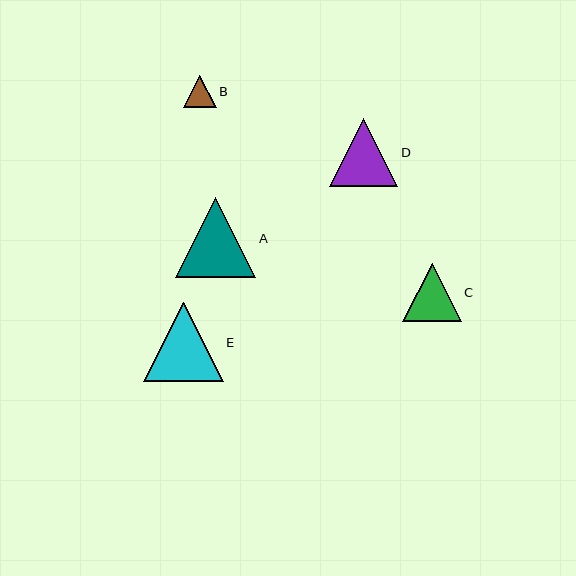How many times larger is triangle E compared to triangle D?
Triangle E is approximately 1.2 times the size of triangle D.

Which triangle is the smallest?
Triangle B is the smallest with a size of approximately 33 pixels.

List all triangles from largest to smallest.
From largest to smallest: A, E, D, C, B.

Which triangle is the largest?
Triangle A is the largest with a size of approximately 80 pixels.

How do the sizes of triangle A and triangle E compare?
Triangle A and triangle E are approximately the same size.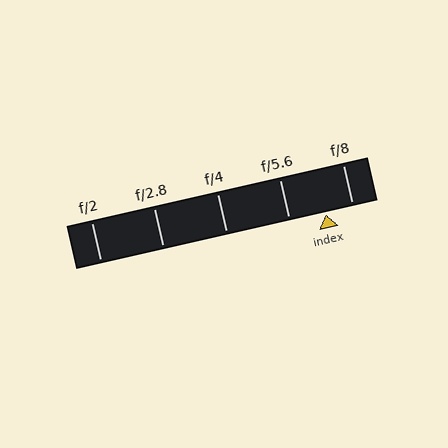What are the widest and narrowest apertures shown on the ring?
The widest aperture shown is f/2 and the narrowest is f/8.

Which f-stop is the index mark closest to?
The index mark is closest to f/8.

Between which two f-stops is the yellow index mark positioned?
The index mark is between f/5.6 and f/8.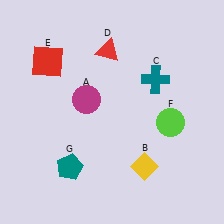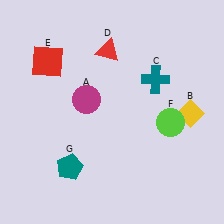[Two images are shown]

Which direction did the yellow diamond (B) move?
The yellow diamond (B) moved up.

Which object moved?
The yellow diamond (B) moved up.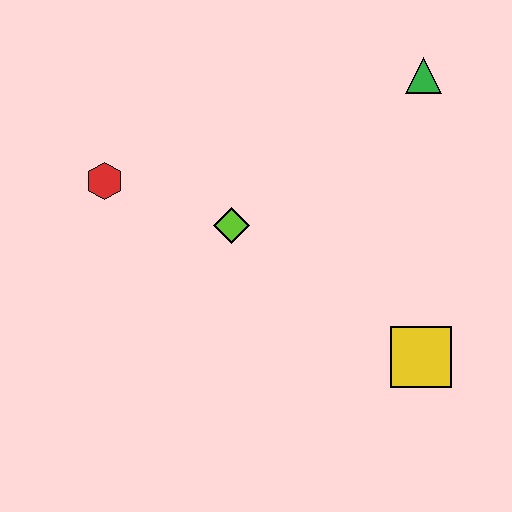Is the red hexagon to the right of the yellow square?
No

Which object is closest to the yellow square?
The lime diamond is closest to the yellow square.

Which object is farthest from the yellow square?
The red hexagon is farthest from the yellow square.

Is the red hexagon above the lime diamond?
Yes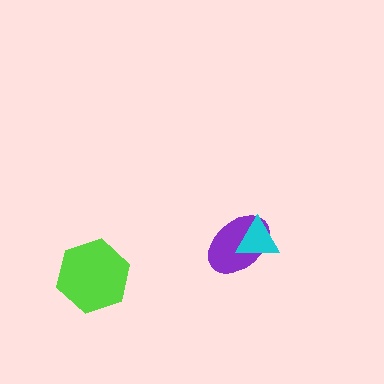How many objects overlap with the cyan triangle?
1 object overlaps with the cyan triangle.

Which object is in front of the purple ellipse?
The cyan triangle is in front of the purple ellipse.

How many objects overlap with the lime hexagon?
0 objects overlap with the lime hexagon.